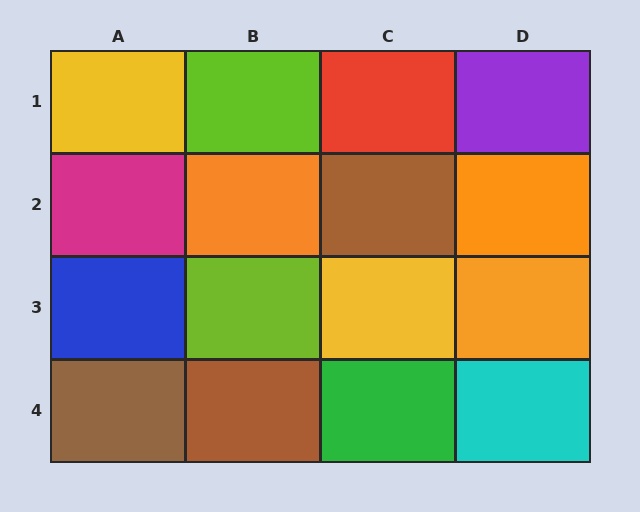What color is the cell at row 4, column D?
Cyan.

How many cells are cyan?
1 cell is cyan.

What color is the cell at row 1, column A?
Yellow.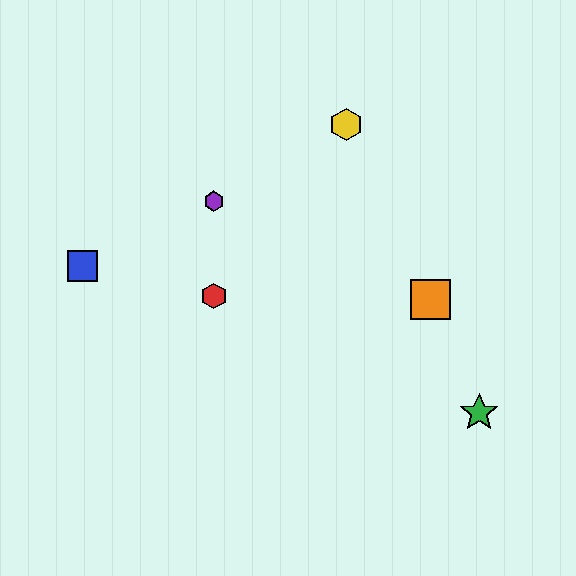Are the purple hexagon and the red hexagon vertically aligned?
Yes, both are at x≈214.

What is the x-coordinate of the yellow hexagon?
The yellow hexagon is at x≈346.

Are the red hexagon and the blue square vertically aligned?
No, the red hexagon is at x≈214 and the blue square is at x≈83.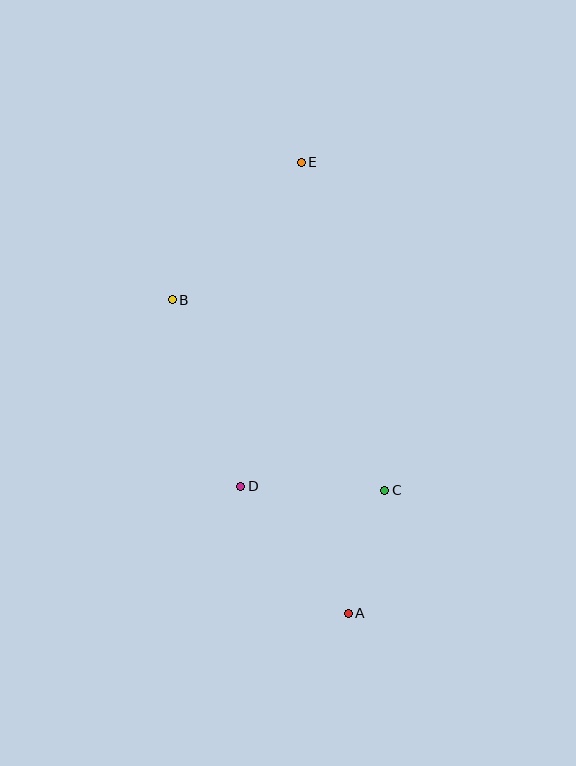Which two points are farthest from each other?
Points A and E are farthest from each other.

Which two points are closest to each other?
Points A and C are closest to each other.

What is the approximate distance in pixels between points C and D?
The distance between C and D is approximately 144 pixels.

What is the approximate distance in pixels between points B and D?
The distance between B and D is approximately 199 pixels.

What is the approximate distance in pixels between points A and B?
The distance between A and B is approximately 360 pixels.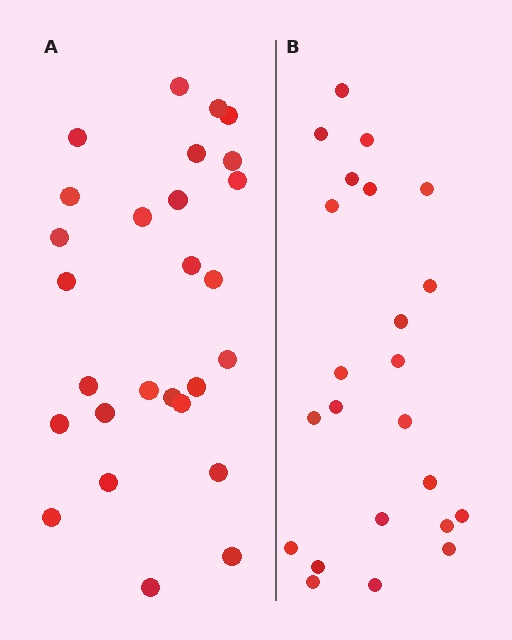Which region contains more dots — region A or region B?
Region A (the left region) has more dots.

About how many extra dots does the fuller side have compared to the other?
Region A has about 4 more dots than region B.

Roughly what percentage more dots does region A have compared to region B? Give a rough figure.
About 15% more.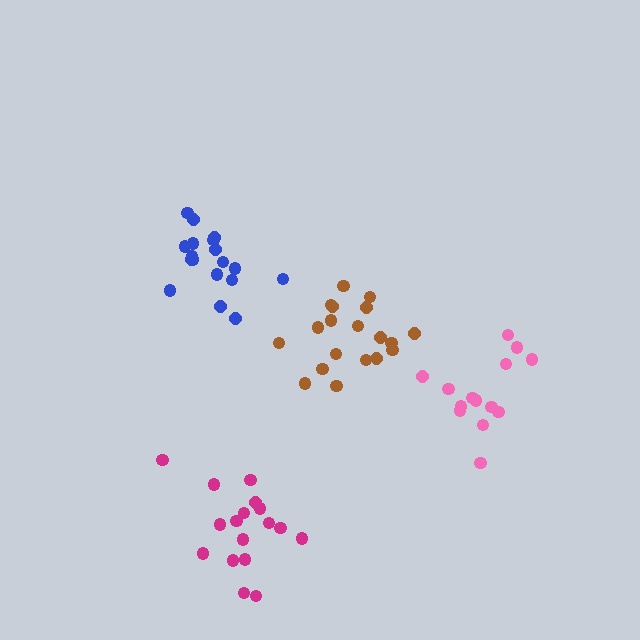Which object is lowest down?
The magenta cluster is bottommost.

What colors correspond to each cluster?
The clusters are colored: pink, magenta, brown, blue.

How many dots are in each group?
Group 1: 14 dots, Group 2: 17 dots, Group 3: 19 dots, Group 4: 18 dots (68 total).